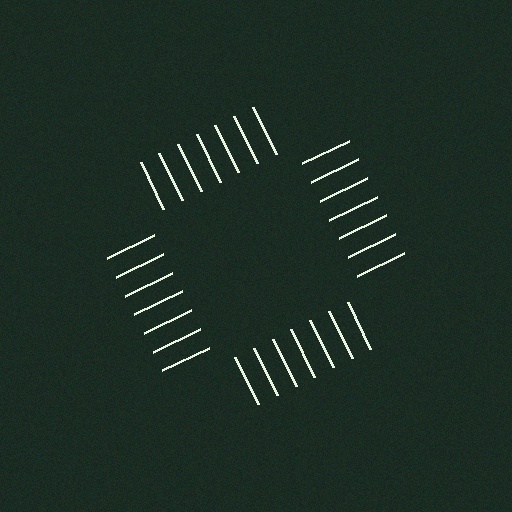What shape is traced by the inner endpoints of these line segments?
An illusory square — the line segments terminate on its edges but no continuous stroke is drawn.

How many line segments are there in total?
28 — 7 along each of the 4 edges.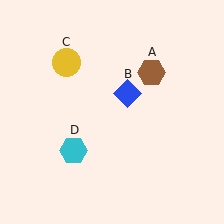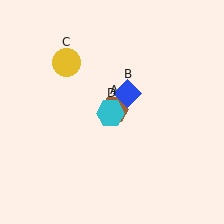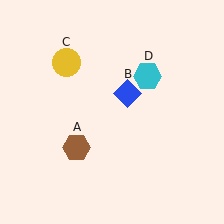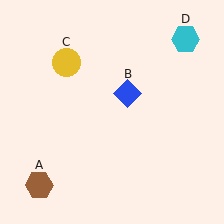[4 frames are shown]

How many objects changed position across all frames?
2 objects changed position: brown hexagon (object A), cyan hexagon (object D).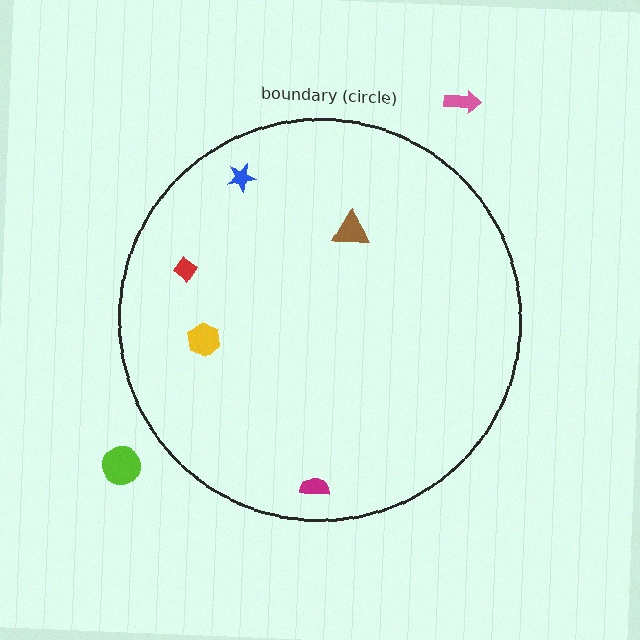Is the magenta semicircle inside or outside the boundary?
Inside.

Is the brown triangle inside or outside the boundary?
Inside.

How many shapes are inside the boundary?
5 inside, 2 outside.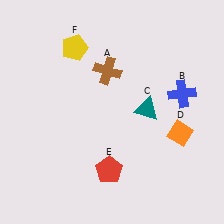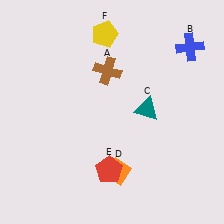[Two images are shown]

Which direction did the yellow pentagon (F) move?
The yellow pentagon (F) moved right.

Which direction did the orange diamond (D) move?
The orange diamond (D) moved left.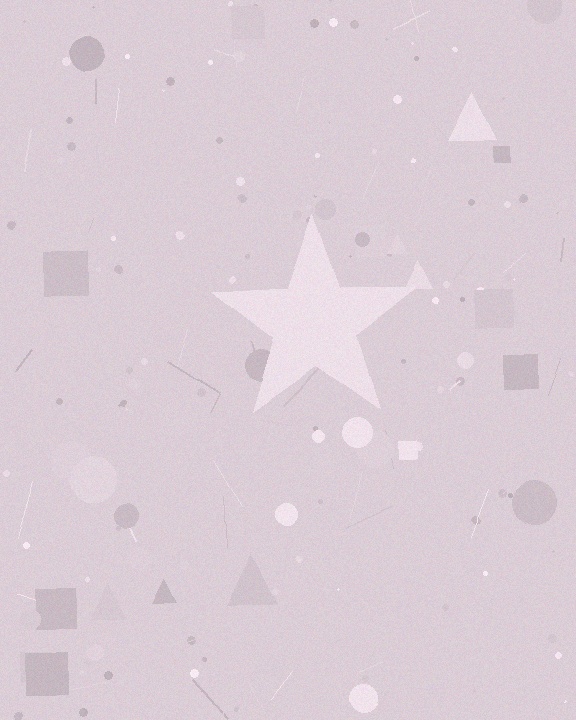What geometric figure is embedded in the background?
A star is embedded in the background.